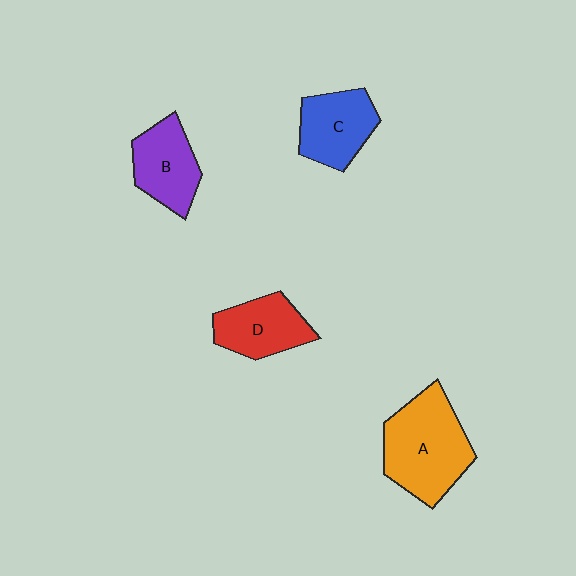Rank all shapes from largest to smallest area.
From largest to smallest: A (orange), C (blue), B (purple), D (red).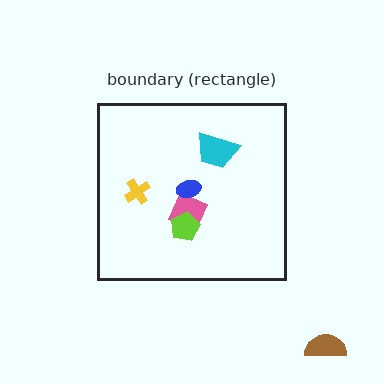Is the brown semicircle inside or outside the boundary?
Outside.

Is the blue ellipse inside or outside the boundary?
Inside.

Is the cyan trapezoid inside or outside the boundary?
Inside.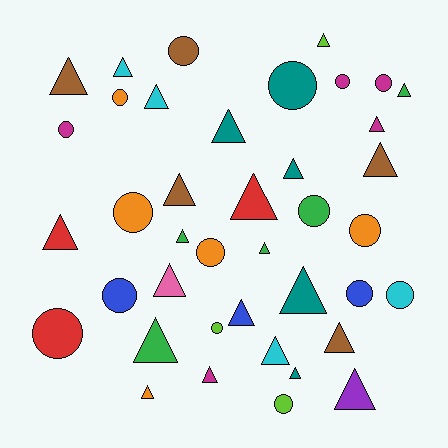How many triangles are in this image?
There are 24 triangles.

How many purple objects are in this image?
There is 1 purple object.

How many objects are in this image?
There are 40 objects.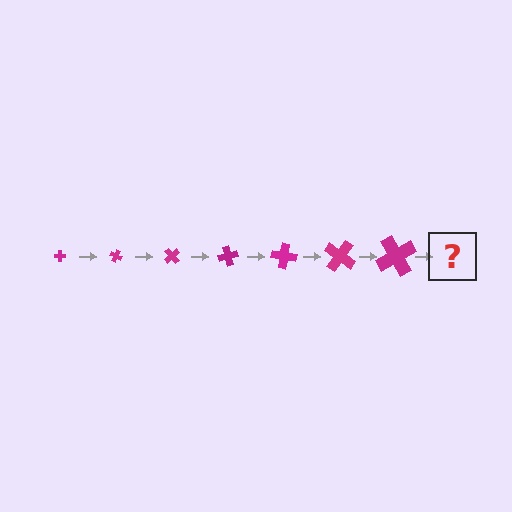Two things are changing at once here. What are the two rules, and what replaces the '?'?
The two rules are that the cross grows larger each step and it rotates 25 degrees each step. The '?' should be a cross, larger than the previous one and rotated 175 degrees from the start.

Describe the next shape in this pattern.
It should be a cross, larger than the previous one and rotated 175 degrees from the start.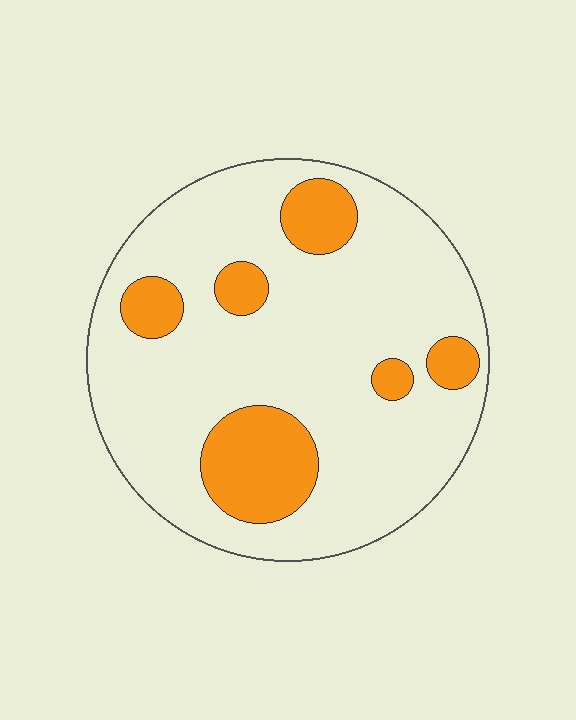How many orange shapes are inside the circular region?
6.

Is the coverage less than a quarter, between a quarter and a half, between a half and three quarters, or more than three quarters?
Less than a quarter.